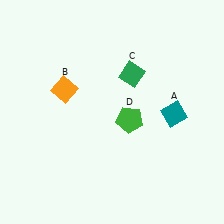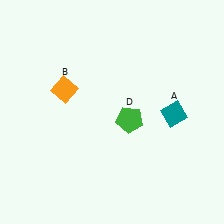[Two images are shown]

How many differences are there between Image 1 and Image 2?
There is 1 difference between the two images.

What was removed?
The green diamond (C) was removed in Image 2.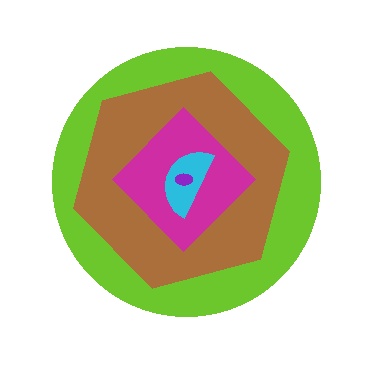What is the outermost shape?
The lime circle.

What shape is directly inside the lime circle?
The brown hexagon.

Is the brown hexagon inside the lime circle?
Yes.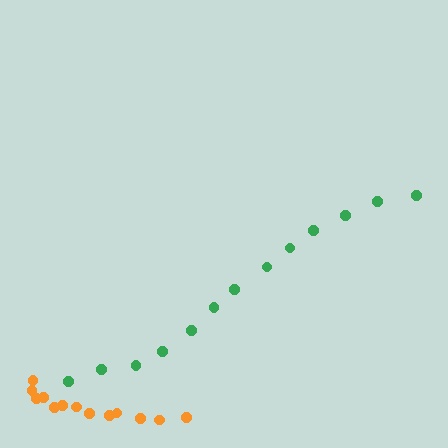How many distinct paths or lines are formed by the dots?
There are 2 distinct paths.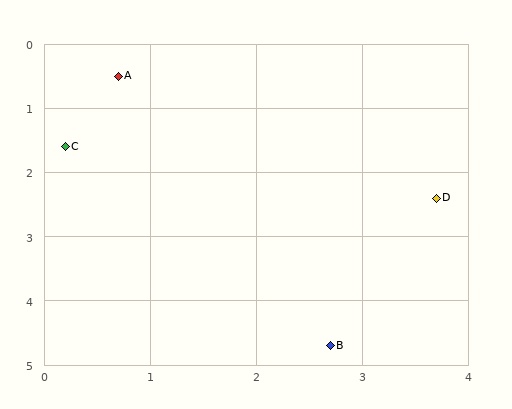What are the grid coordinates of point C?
Point C is at approximately (0.2, 1.6).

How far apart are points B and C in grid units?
Points B and C are about 4.0 grid units apart.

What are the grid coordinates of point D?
Point D is at approximately (3.7, 2.4).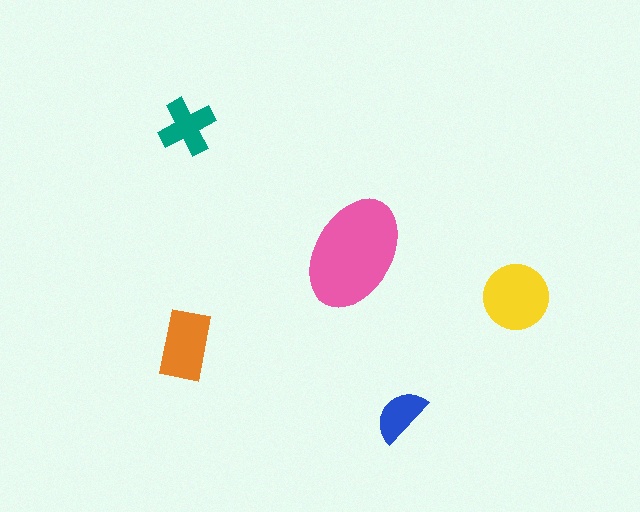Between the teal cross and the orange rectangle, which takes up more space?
The orange rectangle.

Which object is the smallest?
The blue semicircle.